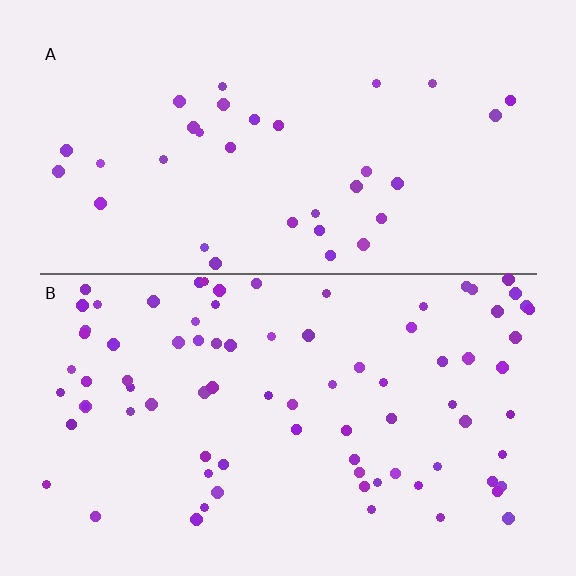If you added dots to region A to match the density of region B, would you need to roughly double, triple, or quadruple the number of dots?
Approximately double.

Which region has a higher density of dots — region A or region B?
B (the bottom).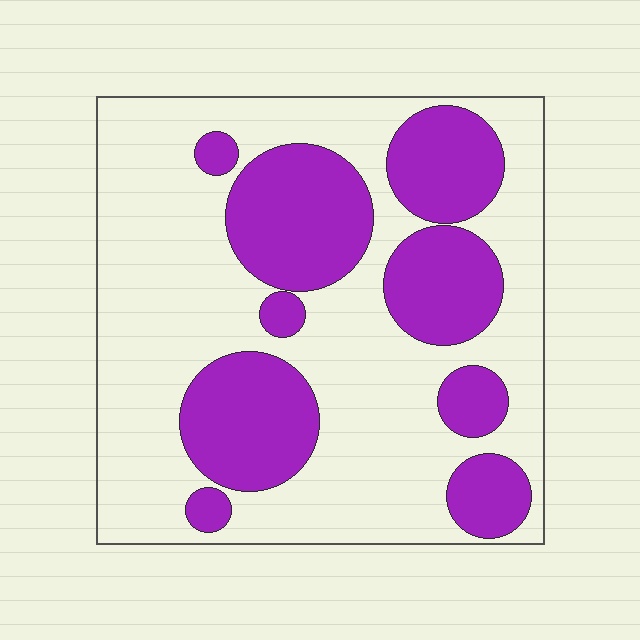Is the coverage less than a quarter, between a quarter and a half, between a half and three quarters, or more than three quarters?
Between a quarter and a half.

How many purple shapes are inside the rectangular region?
9.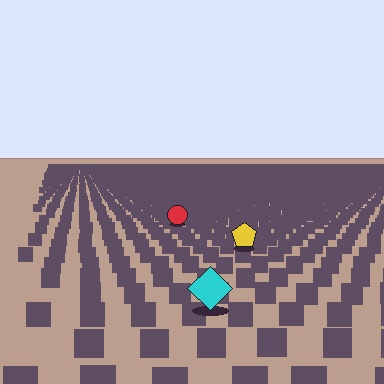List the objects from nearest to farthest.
From nearest to farthest: the cyan diamond, the yellow pentagon, the red circle.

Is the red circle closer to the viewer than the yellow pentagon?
No. The yellow pentagon is closer — you can tell from the texture gradient: the ground texture is coarser near it.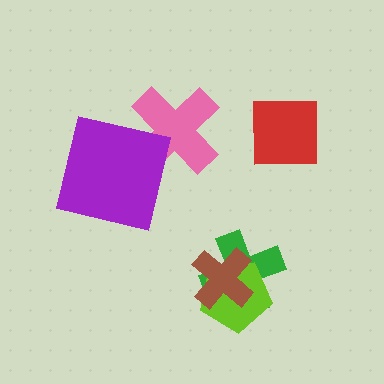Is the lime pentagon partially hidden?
Yes, it is partially covered by another shape.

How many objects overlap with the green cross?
2 objects overlap with the green cross.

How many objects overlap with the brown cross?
2 objects overlap with the brown cross.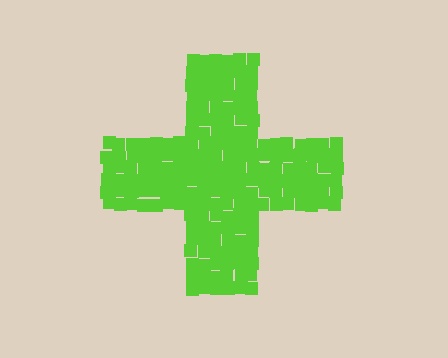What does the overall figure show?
The overall figure shows a cross.